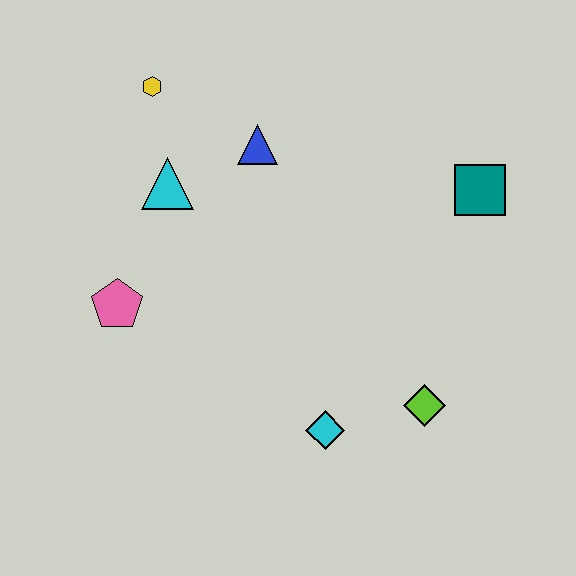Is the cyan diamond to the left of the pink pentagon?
No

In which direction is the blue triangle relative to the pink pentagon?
The blue triangle is above the pink pentagon.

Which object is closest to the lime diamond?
The cyan diamond is closest to the lime diamond.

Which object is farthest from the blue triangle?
The lime diamond is farthest from the blue triangle.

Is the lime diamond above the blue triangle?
No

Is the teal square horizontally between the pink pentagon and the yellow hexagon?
No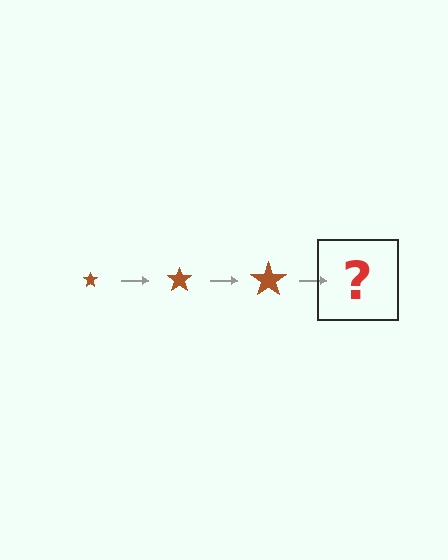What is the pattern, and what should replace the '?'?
The pattern is that the star gets progressively larger each step. The '?' should be a brown star, larger than the previous one.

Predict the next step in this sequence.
The next step is a brown star, larger than the previous one.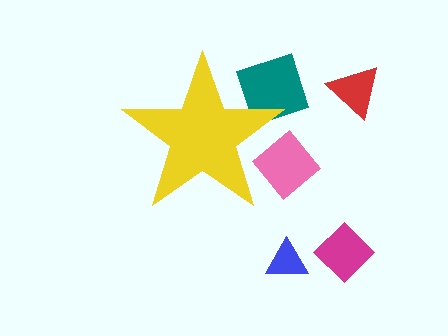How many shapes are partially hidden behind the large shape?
2 shapes are partially hidden.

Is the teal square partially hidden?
Yes, the teal square is partially hidden behind the yellow star.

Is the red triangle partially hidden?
No, the red triangle is fully visible.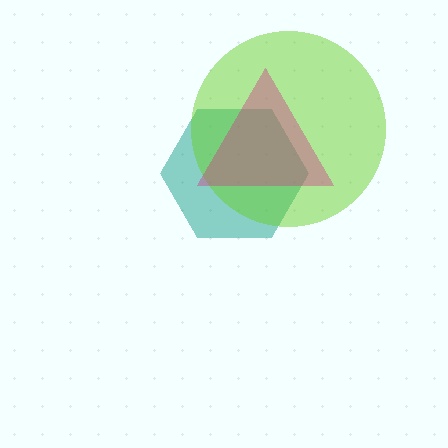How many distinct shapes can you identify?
There are 3 distinct shapes: a teal hexagon, a lime circle, a magenta triangle.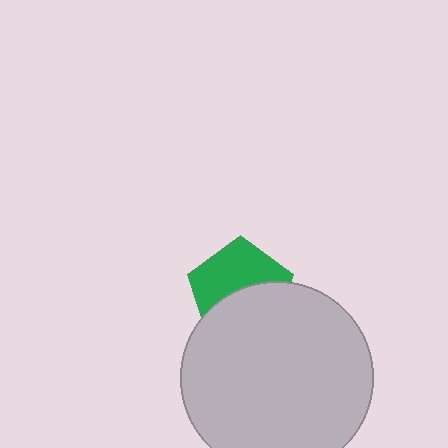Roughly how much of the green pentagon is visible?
About half of it is visible (roughly 51%).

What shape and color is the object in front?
The object in front is a light gray circle.